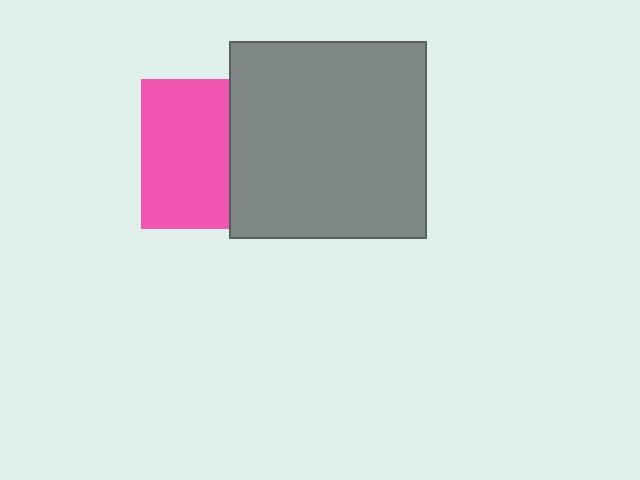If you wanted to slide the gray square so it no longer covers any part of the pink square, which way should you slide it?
Slide it right — that is the most direct way to separate the two shapes.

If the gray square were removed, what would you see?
You would see the complete pink square.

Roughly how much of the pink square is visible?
About half of it is visible (roughly 59%).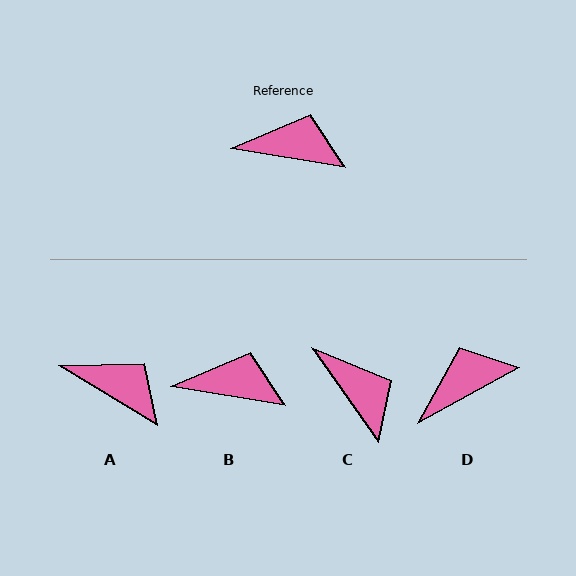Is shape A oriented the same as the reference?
No, it is off by about 22 degrees.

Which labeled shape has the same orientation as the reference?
B.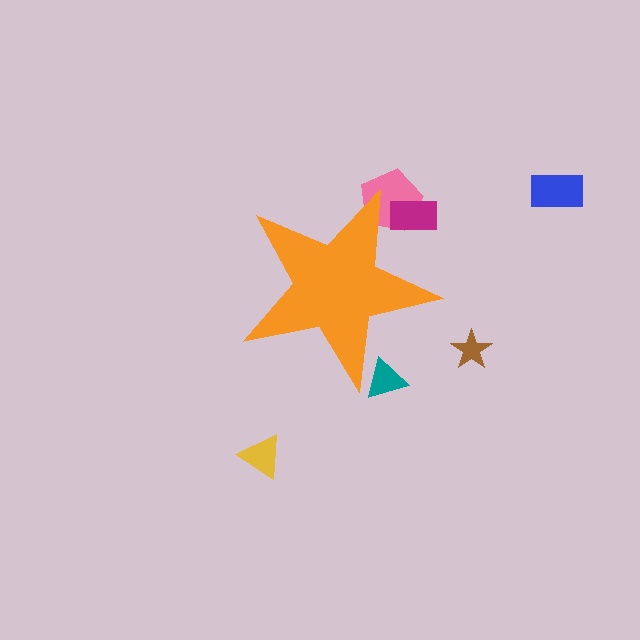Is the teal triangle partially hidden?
Yes, the teal triangle is partially hidden behind the orange star.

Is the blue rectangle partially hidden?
No, the blue rectangle is fully visible.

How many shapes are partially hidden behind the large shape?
3 shapes are partially hidden.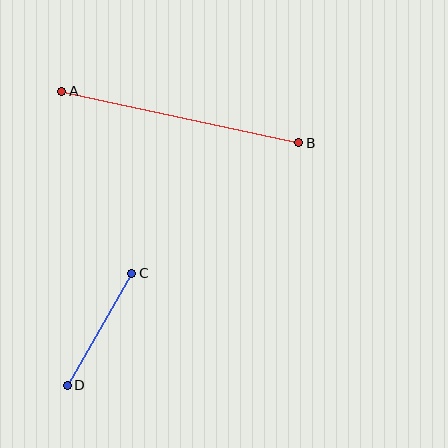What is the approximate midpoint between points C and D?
The midpoint is at approximately (100, 329) pixels.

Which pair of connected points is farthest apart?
Points A and B are farthest apart.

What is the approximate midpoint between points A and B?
The midpoint is at approximately (180, 117) pixels.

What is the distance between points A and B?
The distance is approximately 243 pixels.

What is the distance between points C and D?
The distance is approximately 129 pixels.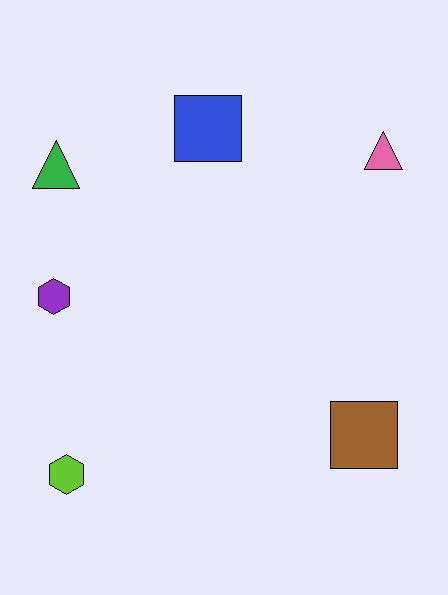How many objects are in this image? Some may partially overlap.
There are 6 objects.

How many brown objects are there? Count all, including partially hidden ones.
There is 1 brown object.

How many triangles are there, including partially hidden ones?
There are 2 triangles.